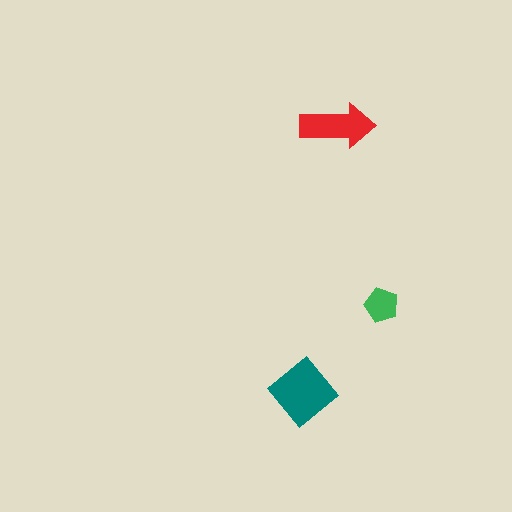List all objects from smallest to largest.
The green pentagon, the red arrow, the teal diamond.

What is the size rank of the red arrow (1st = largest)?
2nd.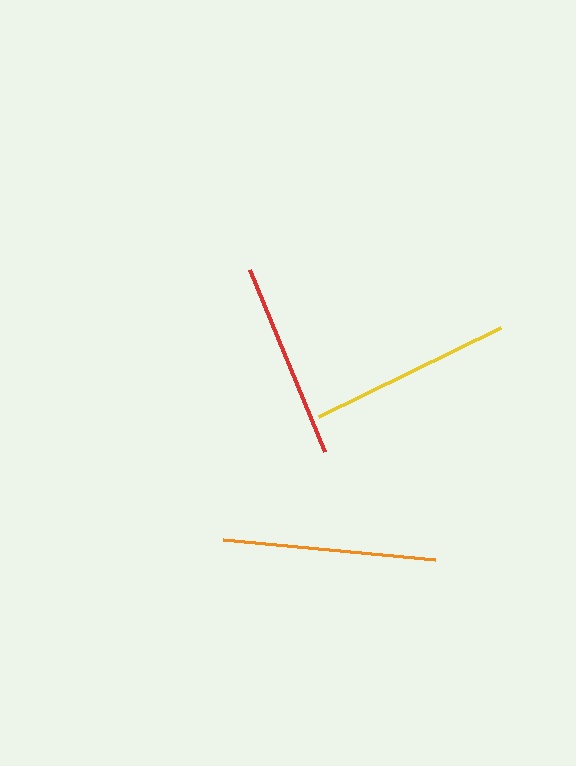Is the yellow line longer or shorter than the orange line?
The orange line is longer than the yellow line.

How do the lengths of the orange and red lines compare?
The orange and red lines are approximately the same length.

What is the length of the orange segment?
The orange segment is approximately 213 pixels long.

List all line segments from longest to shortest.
From longest to shortest: orange, yellow, red.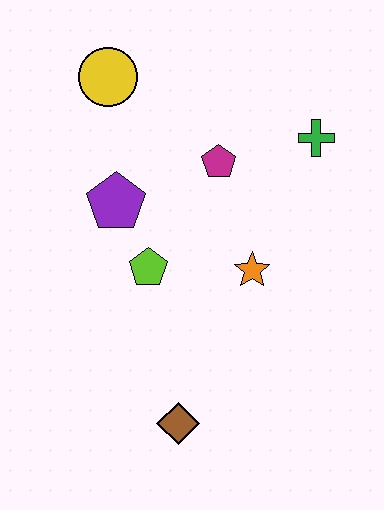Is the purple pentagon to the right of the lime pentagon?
No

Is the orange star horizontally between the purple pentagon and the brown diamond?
No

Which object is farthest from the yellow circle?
The brown diamond is farthest from the yellow circle.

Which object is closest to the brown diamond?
The lime pentagon is closest to the brown diamond.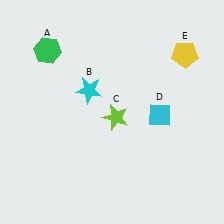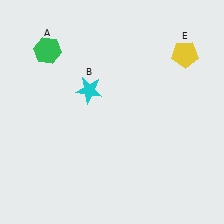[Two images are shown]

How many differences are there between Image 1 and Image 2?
There are 2 differences between the two images.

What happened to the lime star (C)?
The lime star (C) was removed in Image 2. It was in the bottom-right area of Image 1.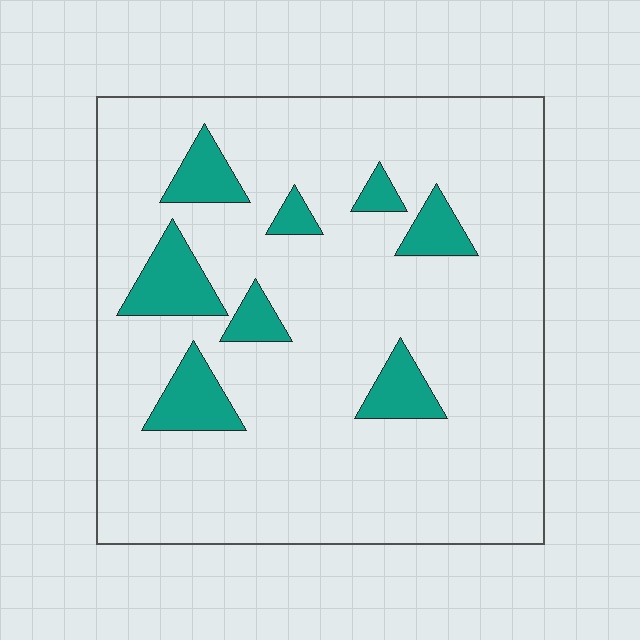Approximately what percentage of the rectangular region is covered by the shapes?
Approximately 15%.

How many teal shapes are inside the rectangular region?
8.